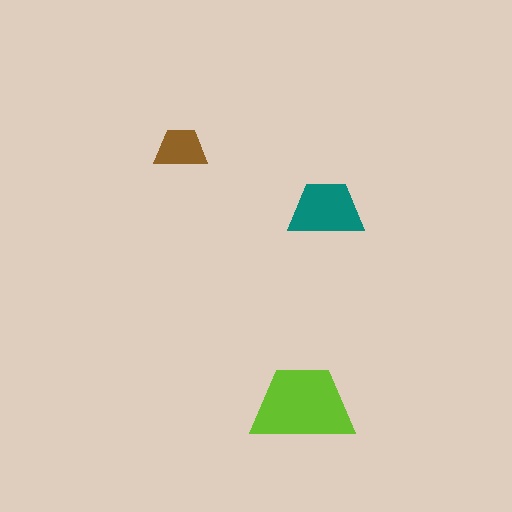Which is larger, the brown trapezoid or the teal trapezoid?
The teal one.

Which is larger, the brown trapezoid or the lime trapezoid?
The lime one.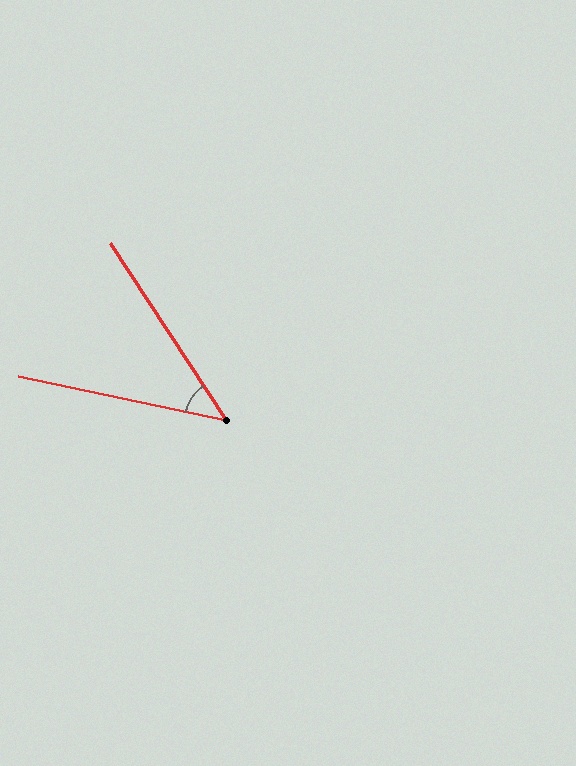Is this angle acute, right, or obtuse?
It is acute.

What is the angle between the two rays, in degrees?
Approximately 45 degrees.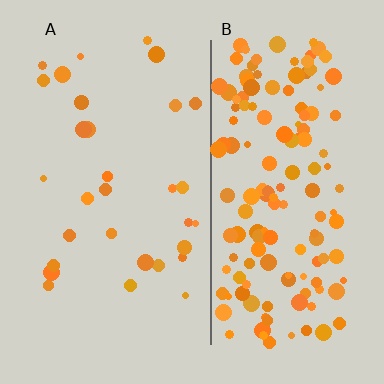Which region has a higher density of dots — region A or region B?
B (the right).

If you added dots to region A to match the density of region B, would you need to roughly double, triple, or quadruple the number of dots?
Approximately quadruple.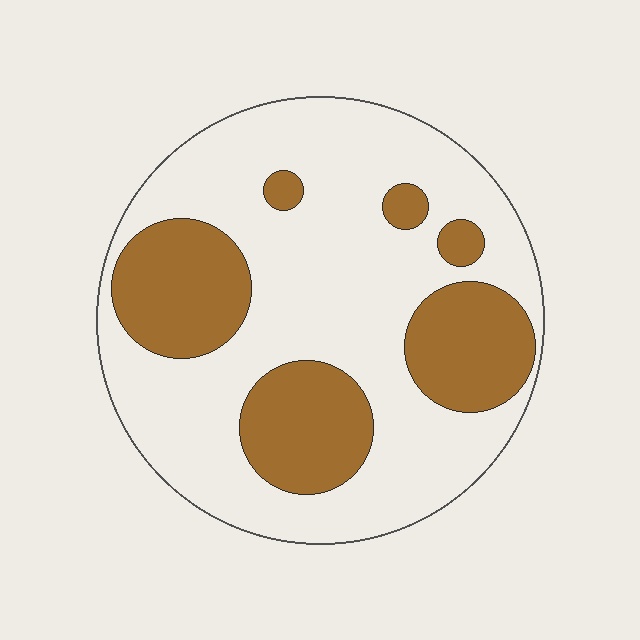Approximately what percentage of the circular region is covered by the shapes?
Approximately 30%.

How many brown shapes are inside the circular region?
6.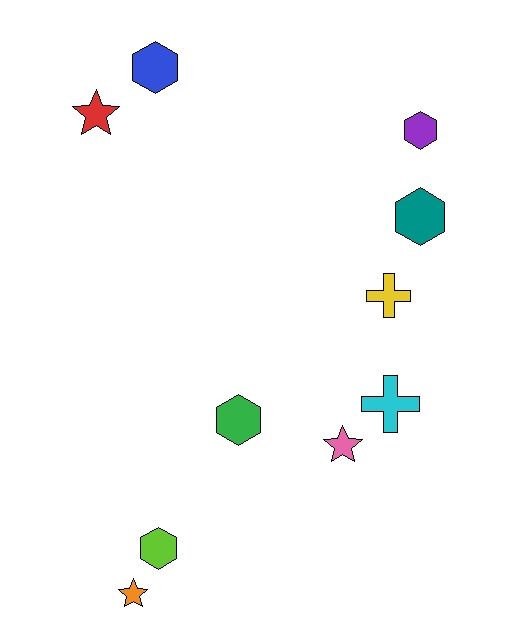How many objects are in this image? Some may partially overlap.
There are 10 objects.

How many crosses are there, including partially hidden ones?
There are 2 crosses.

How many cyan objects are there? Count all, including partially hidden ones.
There is 1 cyan object.